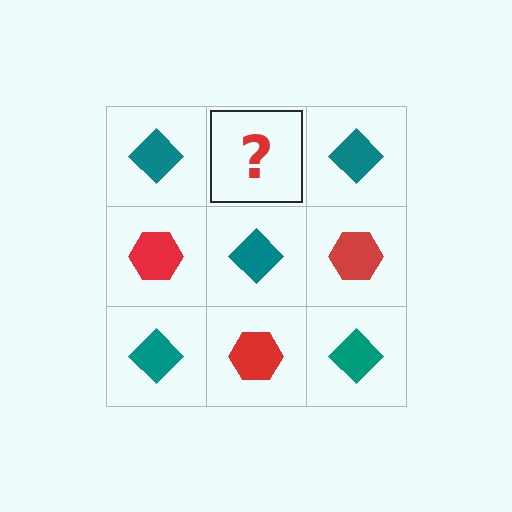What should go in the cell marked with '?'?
The missing cell should contain a red hexagon.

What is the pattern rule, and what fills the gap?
The rule is that it alternates teal diamond and red hexagon in a checkerboard pattern. The gap should be filled with a red hexagon.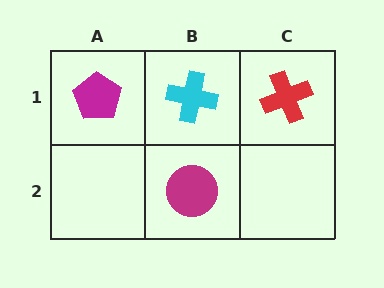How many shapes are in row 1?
3 shapes.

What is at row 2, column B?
A magenta circle.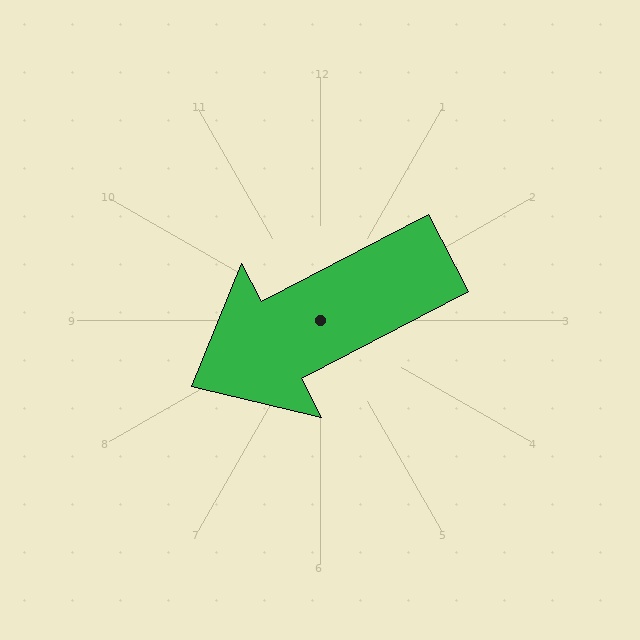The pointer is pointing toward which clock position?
Roughly 8 o'clock.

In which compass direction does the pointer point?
Southwest.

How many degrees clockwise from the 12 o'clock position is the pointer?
Approximately 242 degrees.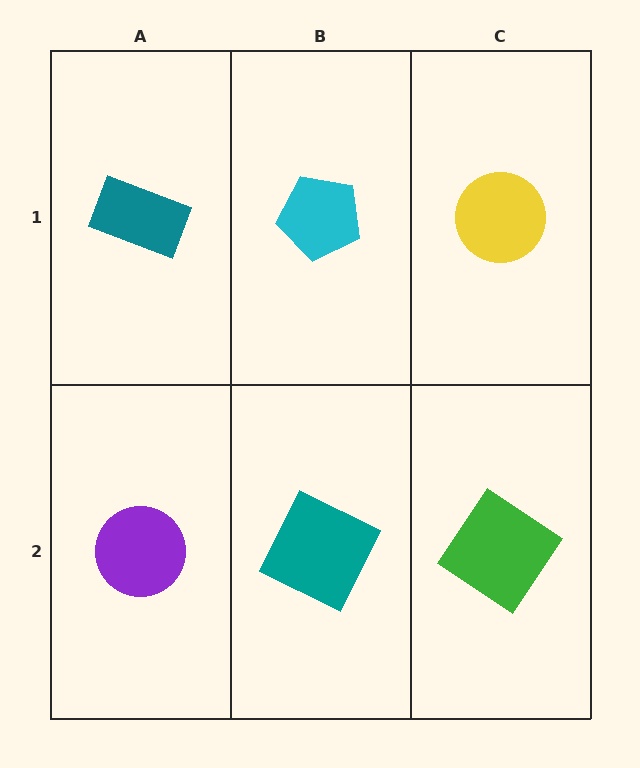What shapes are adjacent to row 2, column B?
A cyan pentagon (row 1, column B), a purple circle (row 2, column A), a green diamond (row 2, column C).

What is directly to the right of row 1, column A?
A cyan pentagon.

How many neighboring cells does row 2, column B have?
3.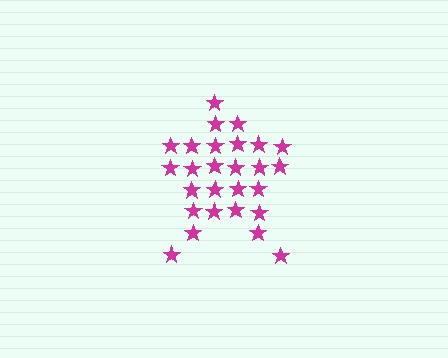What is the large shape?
The large shape is a star.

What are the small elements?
The small elements are stars.